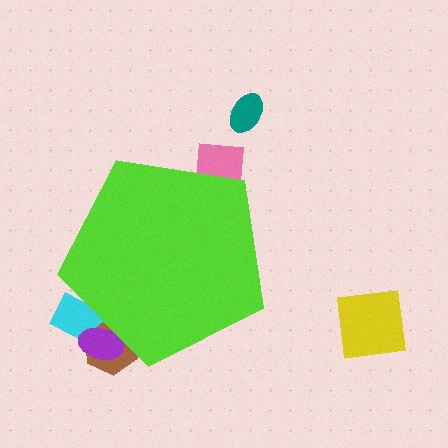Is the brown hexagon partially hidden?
Yes, the brown hexagon is partially hidden behind the lime pentagon.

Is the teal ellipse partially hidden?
No, the teal ellipse is fully visible.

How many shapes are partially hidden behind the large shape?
4 shapes are partially hidden.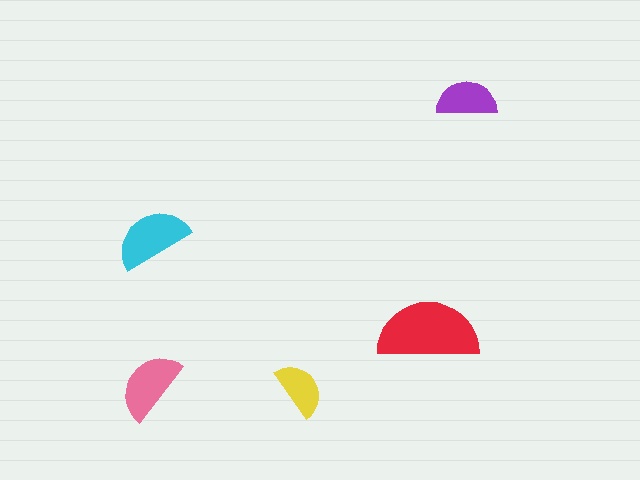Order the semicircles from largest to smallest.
the red one, the cyan one, the pink one, the purple one, the yellow one.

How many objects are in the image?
There are 5 objects in the image.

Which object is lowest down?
The yellow semicircle is bottommost.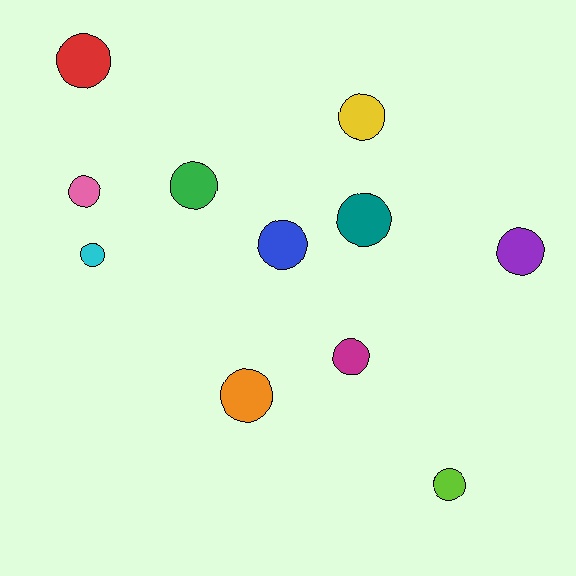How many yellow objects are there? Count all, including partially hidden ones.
There is 1 yellow object.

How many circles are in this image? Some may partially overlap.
There are 11 circles.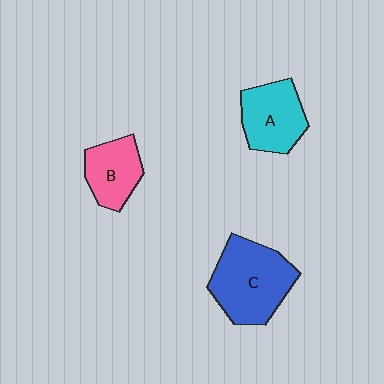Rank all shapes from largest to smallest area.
From largest to smallest: C (blue), A (cyan), B (pink).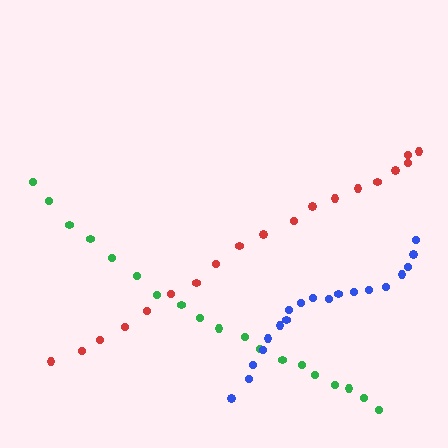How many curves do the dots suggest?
There are 3 distinct paths.